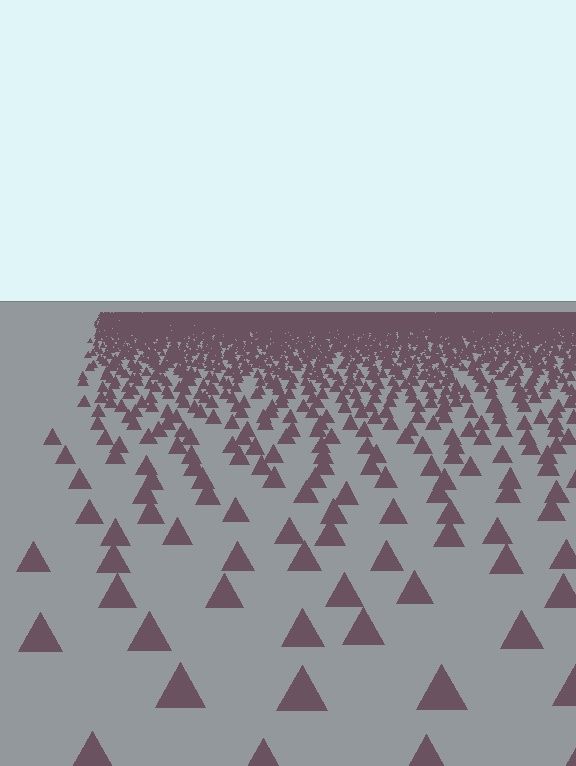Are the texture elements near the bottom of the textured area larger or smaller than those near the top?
Larger. Near the bottom, elements are closer to the viewer and appear at a bigger on-screen size.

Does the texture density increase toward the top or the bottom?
Density increases toward the top.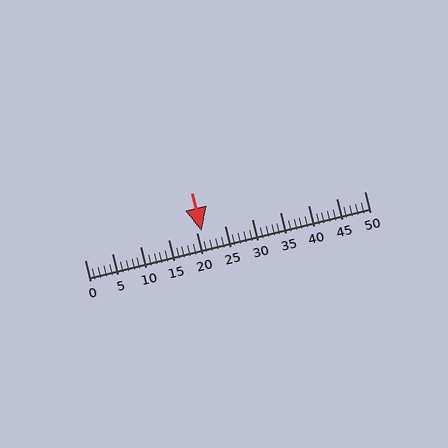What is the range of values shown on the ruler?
The ruler shows values from 0 to 50.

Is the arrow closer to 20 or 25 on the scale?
The arrow is closer to 20.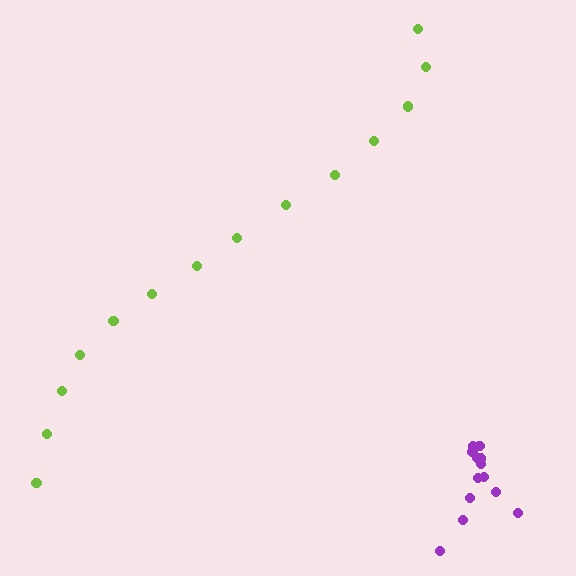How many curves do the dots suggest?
There are 2 distinct paths.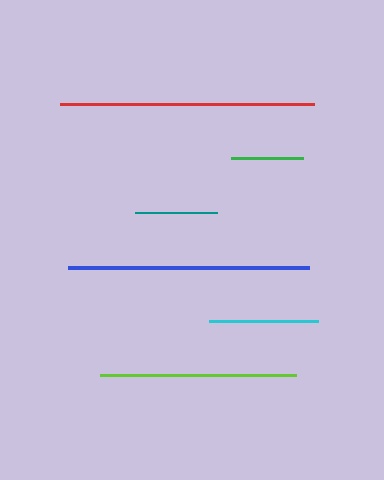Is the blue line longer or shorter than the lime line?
The blue line is longer than the lime line.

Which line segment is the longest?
The red line is the longest at approximately 254 pixels.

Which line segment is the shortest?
The green line is the shortest at approximately 71 pixels.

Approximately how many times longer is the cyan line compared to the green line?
The cyan line is approximately 1.5 times the length of the green line.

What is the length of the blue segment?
The blue segment is approximately 242 pixels long.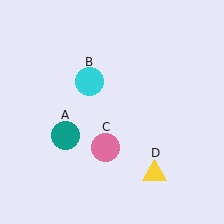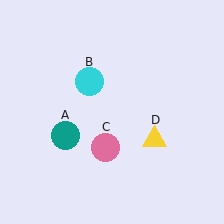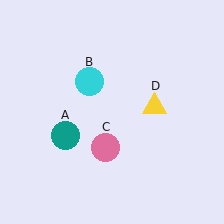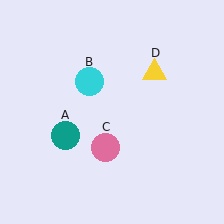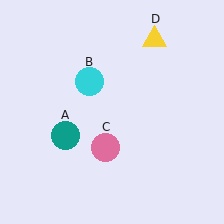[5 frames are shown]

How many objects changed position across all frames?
1 object changed position: yellow triangle (object D).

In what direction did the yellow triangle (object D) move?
The yellow triangle (object D) moved up.